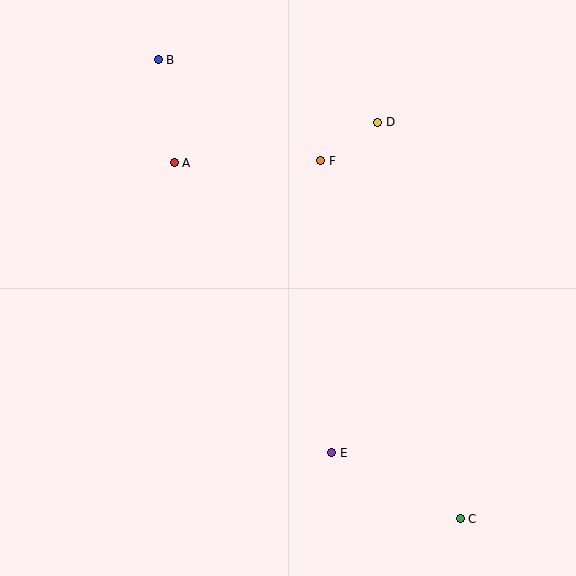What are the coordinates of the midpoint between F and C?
The midpoint between F and C is at (391, 340).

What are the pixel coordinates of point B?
Point B is at (158, 60).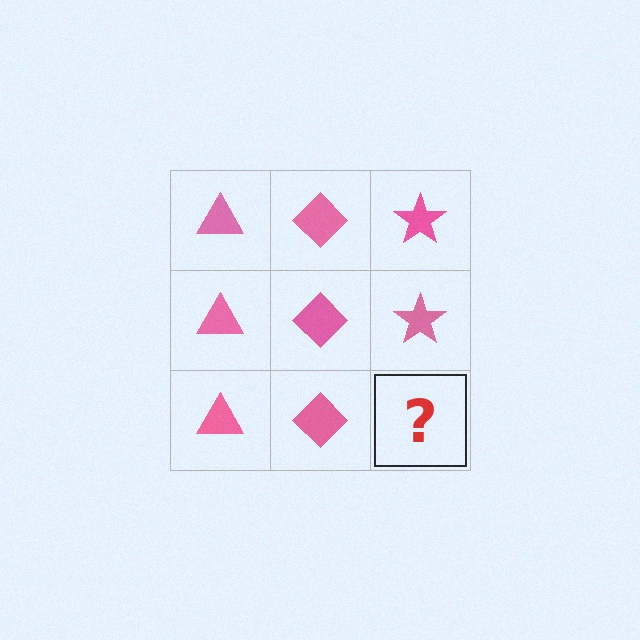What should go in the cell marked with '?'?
The missing cell should contain a pink star.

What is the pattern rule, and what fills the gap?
The rule is that each column has a consistent shape. The gap should be filled with a pink star.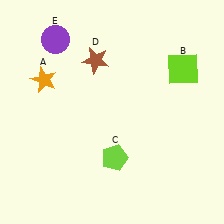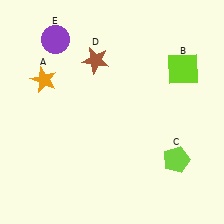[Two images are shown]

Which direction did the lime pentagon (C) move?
The lime pentagon (C) moved right.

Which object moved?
The lime pentagon (C) moved right.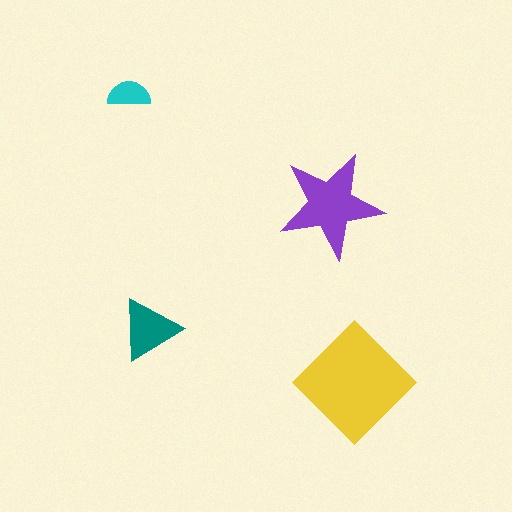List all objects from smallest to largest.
The cyan semicircle, the teal triangle, the purple star, the yellow diamond.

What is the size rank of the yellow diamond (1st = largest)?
1st.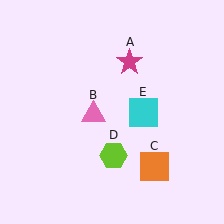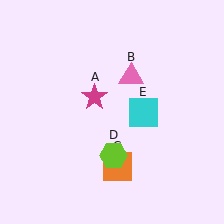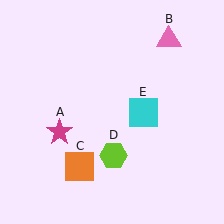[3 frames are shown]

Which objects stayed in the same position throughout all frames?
Lime hexagon (object D) and cyan square (object E) remained stationary.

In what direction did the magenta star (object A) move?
The magenta star (object A) moved down and to the left.